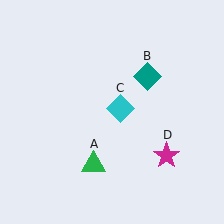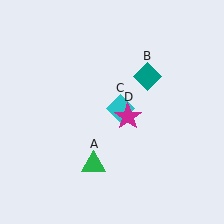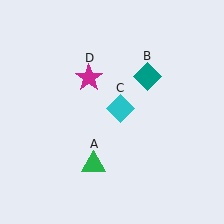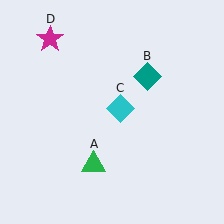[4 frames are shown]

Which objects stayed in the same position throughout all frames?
Green triangle (object A) and teal diamond (object B) and cyan diamond (object C) remained stationary.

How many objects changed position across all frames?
1 object changed position: magenta star (object D).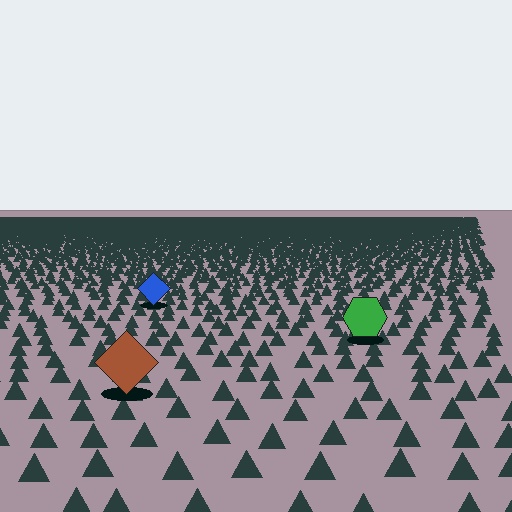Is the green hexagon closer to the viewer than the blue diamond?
Yes. The green hexagon is closer — you can tell from the texture gradient: the ground texture is coarser near it.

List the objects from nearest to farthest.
From nearest to farthest: the brown diamond, the green hexagon, the blue diamond.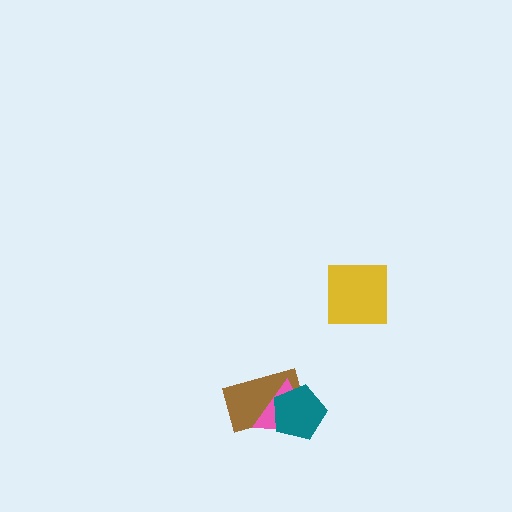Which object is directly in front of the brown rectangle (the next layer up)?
The pink triangle is directly in front of the brown rectangle.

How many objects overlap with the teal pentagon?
2 objects overlap with the teal pentagon.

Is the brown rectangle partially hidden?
Yes, it is partially covered by another shape.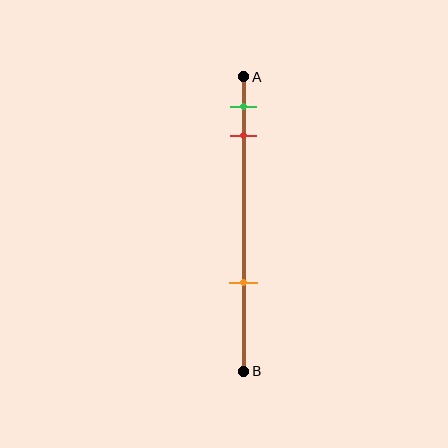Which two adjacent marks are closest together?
The green and red marks are the closest adjacent pair.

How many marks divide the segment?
There are 3 marks dividing the segment.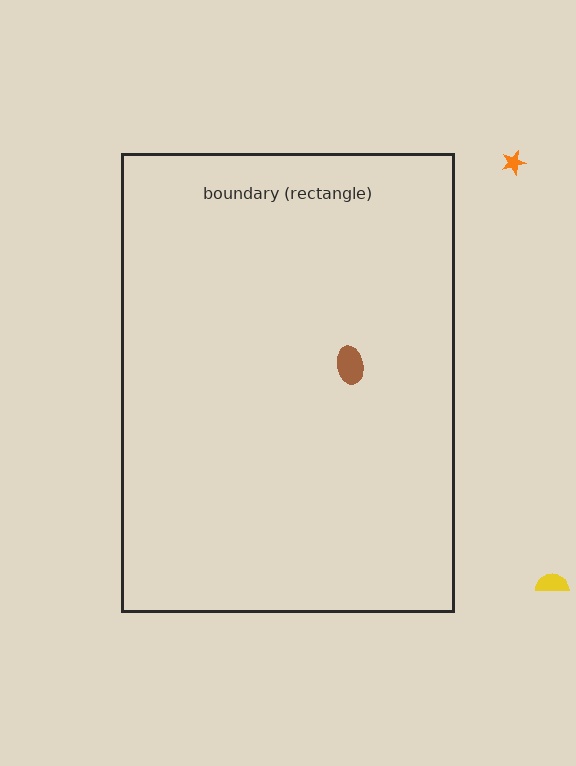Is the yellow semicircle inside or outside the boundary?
Outside.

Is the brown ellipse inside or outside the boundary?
Inside.